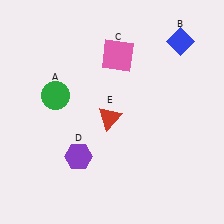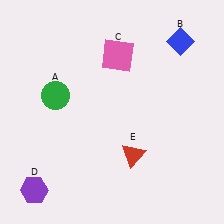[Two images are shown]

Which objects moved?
The objects that moved are: the purple hexagon (D), the red triangle (E).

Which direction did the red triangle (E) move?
The red triangle (E) moved down.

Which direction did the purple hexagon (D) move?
The purple hexagon (D) moved left.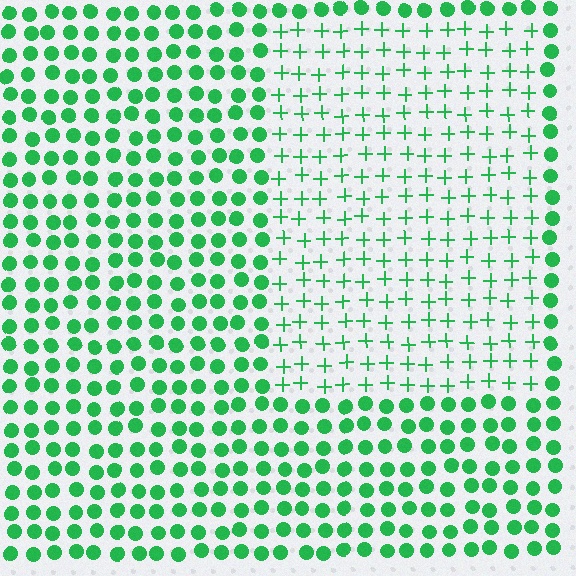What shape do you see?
I see a rectangle.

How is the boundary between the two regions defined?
The boundary is defined by a change in element shape: plus signs inside vs. circles outside. All elements share the same color and spacing.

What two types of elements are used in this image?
The image uses plus signs inside the rectangle region and circles outside it.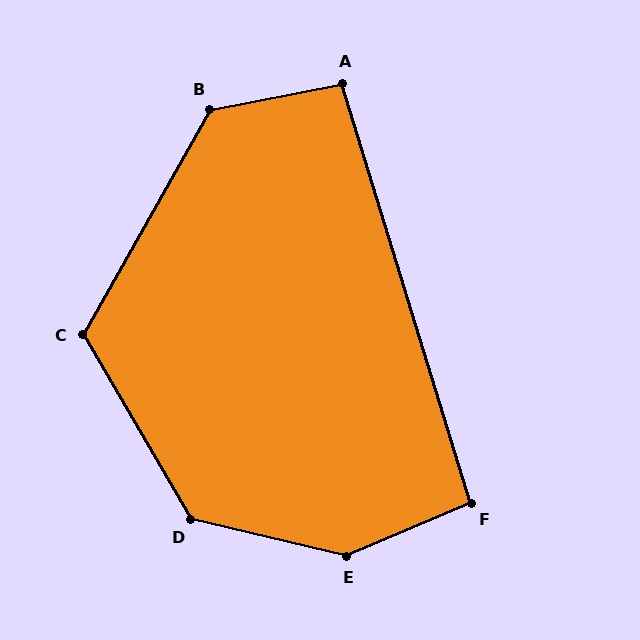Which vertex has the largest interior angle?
E, at approximately 144 degrees.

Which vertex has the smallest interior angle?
F, at approximately 96 degrees.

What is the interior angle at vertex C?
Approximately 120 degrees (obtuse).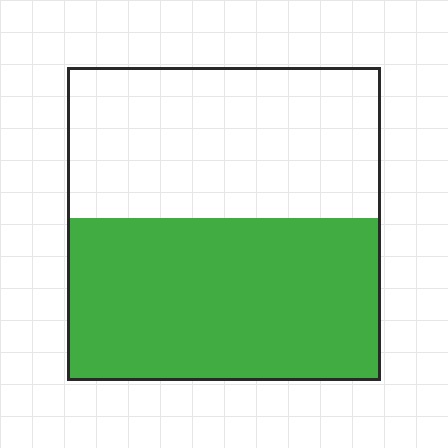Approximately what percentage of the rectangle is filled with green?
Approximately 50%.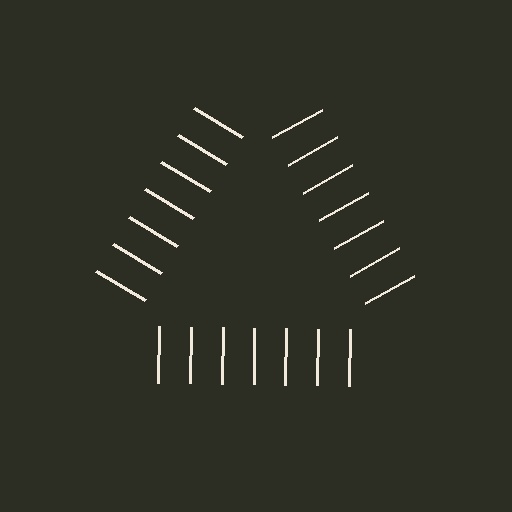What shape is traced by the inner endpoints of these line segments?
An illusory triangle — the line segments terminate on its edges but no continuous stroke is drawn.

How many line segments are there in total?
21 — 7 along each of the 3 edges.